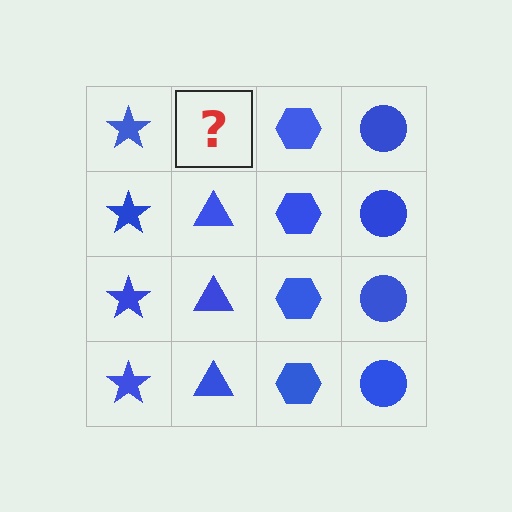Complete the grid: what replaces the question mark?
The question mark should be replaced with a blue triangle.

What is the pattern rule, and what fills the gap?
The rule is that each column has a consistent shape. The gap should be filled with a blue triangle.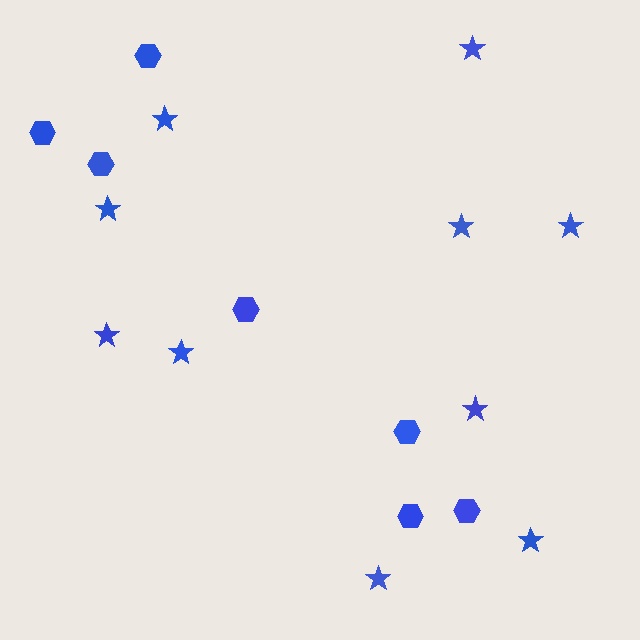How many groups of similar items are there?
There are 2 groups: one group of hexagons (7) and one group of stars (10).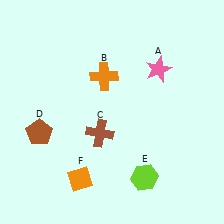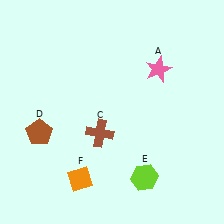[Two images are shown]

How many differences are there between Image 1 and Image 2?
There is 1 difference between the two images.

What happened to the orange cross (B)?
The orange cross (B) was removed in Image 2. It was in the top-left area of Image 1.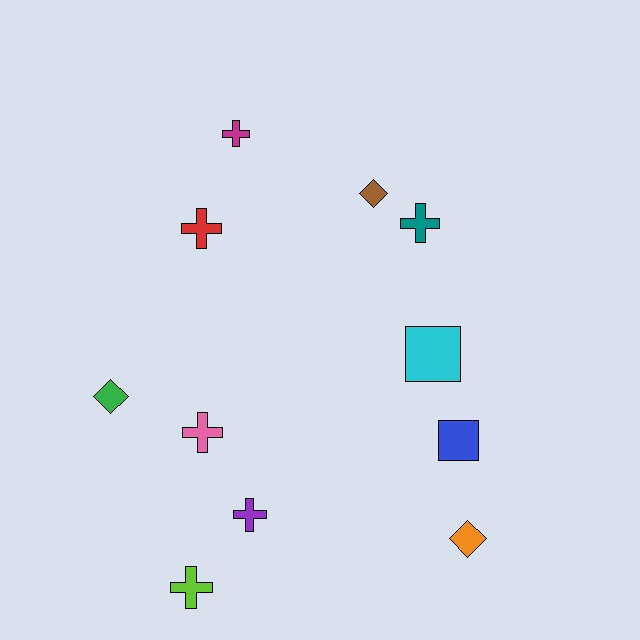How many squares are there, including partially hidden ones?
There are 2 squares.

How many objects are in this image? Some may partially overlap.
There are 11 objects.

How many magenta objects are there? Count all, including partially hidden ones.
There is 1 magenta object.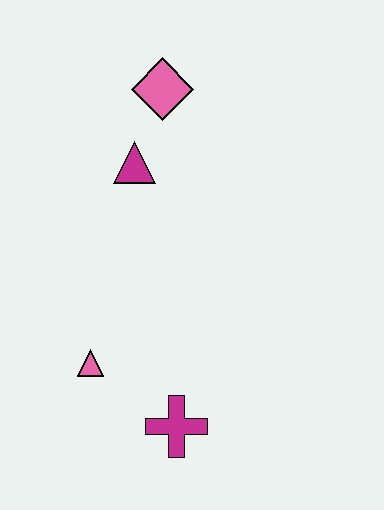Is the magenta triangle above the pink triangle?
Yes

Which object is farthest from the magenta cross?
The pink diamond is farthest from the magenta cross.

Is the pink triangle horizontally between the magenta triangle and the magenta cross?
No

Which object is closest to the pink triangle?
The magenta cross is closest to the pink triangle.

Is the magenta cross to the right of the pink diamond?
Yes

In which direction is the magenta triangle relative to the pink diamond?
The magenta triangle is below the pink diamond.